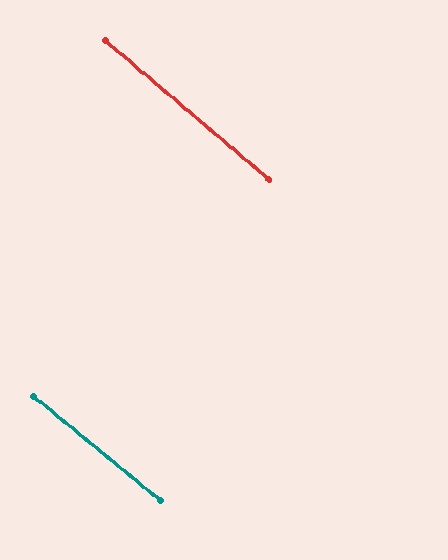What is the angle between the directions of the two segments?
Approximately 1 degree.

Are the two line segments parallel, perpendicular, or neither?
Parallel — their directions differ by only 1.0°.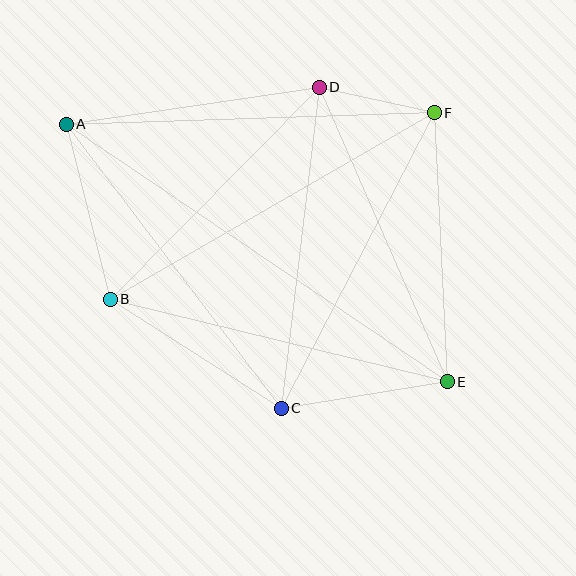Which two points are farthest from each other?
Points A and E are farthest from each other.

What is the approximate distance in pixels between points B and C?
The distance between B and C is approximately 203 pixels.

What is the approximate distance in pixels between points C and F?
The distance between C and F is approximately 333 pixels.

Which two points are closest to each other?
Points D and F are closest to each other.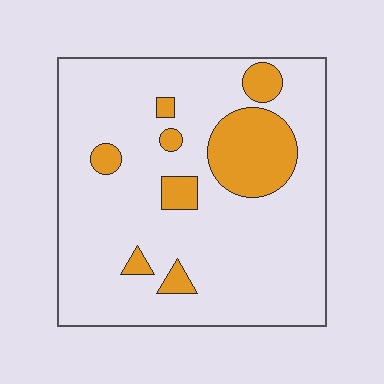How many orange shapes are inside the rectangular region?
8.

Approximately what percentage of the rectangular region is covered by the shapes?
Approximately 15%.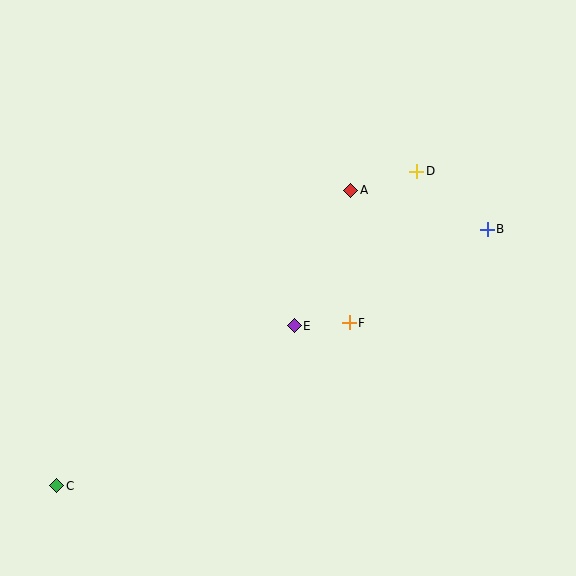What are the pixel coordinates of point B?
Point B is at (487, 229).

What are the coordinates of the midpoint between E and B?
The midpoint between E and B is at (391, 277).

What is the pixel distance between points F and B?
The distance between F and B is 167 pixels.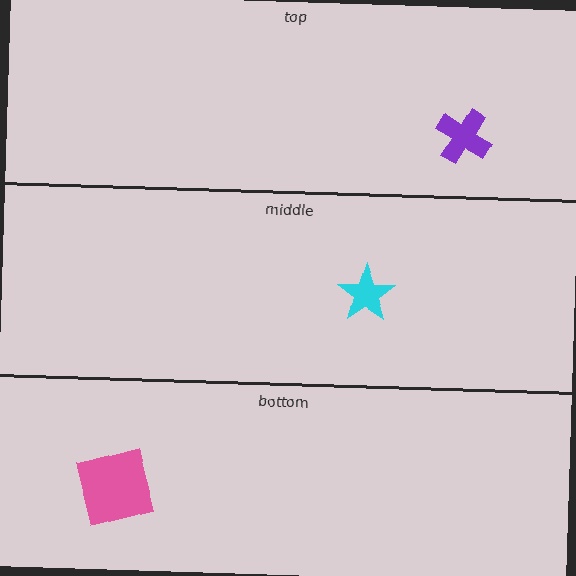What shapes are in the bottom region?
The pink square.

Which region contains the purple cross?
The top region.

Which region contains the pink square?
The bottom region.